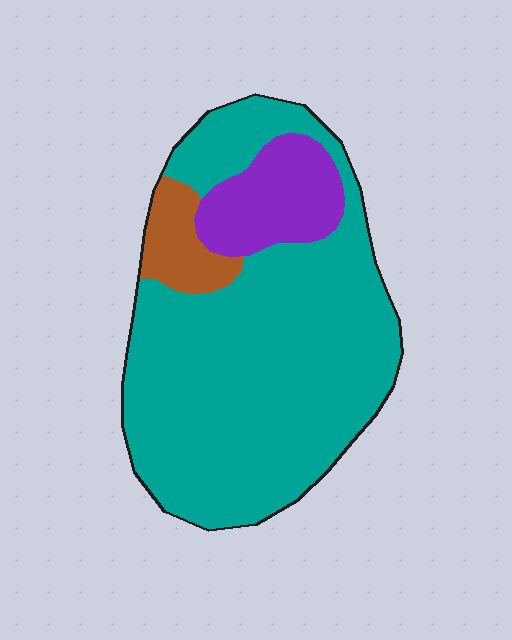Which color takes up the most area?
Teal, at roughly 80%.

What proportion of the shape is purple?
Purple takes up about one eighth (1/8) of the shape.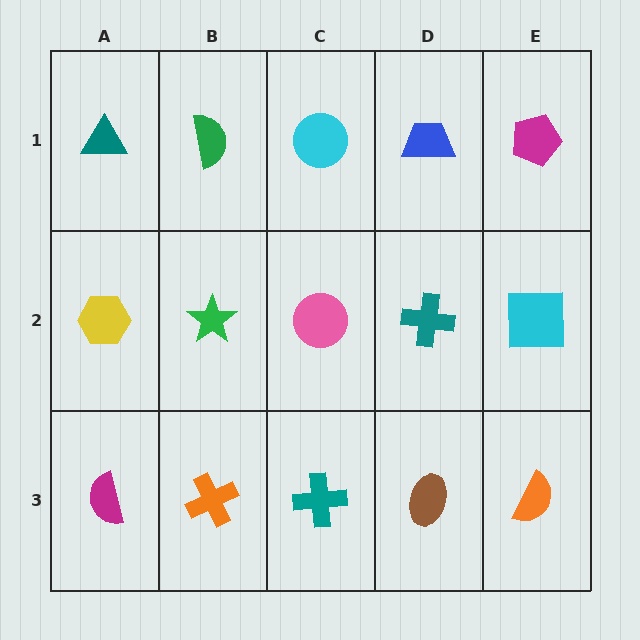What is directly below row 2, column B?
An orange cross.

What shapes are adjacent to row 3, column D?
A teal cross (row 2, column D), a teal cross (row 3, column C), an orange semicircle (row 3, column E).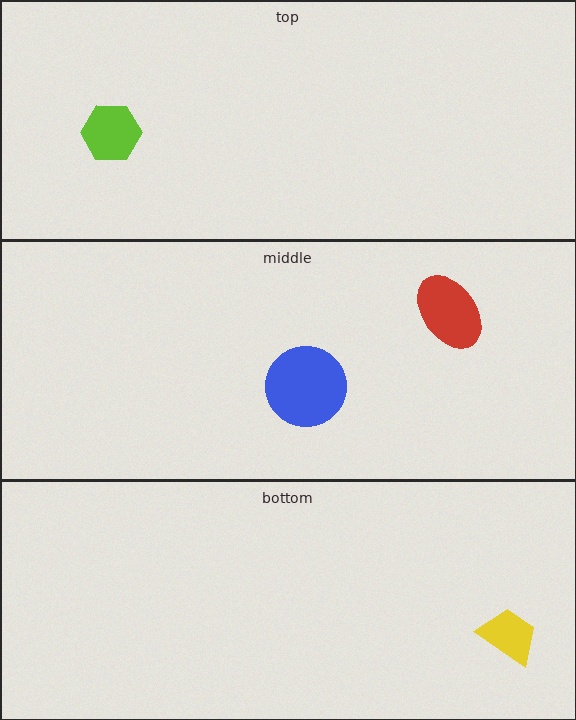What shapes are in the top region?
The lime hexagon.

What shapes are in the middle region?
The red ellipse, the blue circle.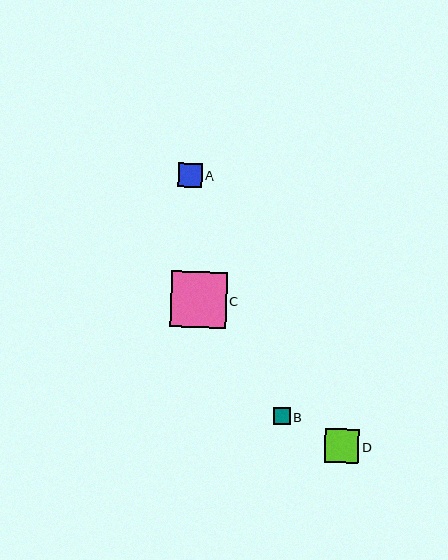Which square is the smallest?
Square B is the smallest with a size of approximately 17 pixels.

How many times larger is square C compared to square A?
Square C is approximately 2.4 times the size of square A.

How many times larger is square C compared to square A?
Square C is approximately 2.4 times the size of square A.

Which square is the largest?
Square C is the largest with a size of approximately 56 pixels.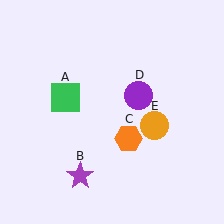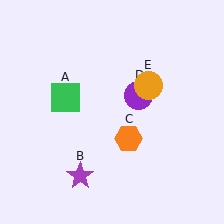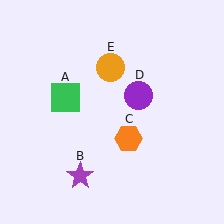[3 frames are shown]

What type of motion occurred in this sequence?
The orange circle (object E) rotated counterclockwise around the center of the scene.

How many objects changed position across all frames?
1 object changed position: orange circle (object E).